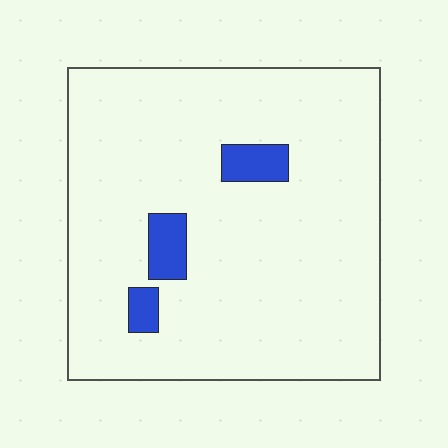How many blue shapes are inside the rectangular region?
3.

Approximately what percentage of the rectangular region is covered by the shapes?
Approximately 5%.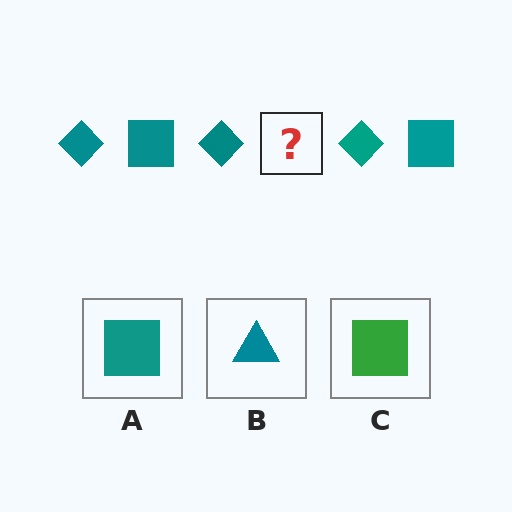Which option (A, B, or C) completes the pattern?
A.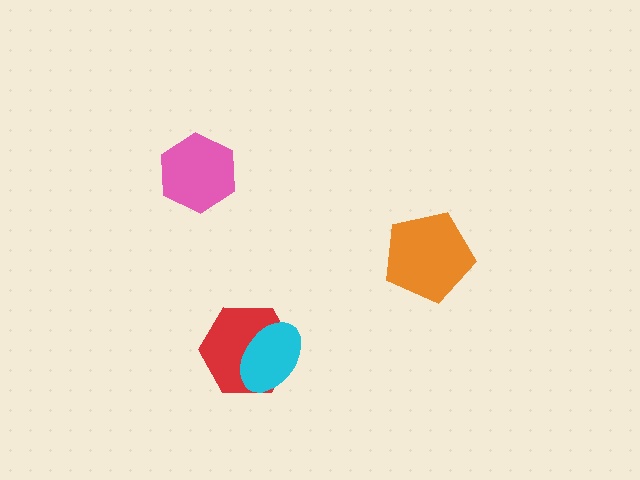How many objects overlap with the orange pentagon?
0 objects overlap with the orange pentagon.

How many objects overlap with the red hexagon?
1 object overlaps with the red hexagon.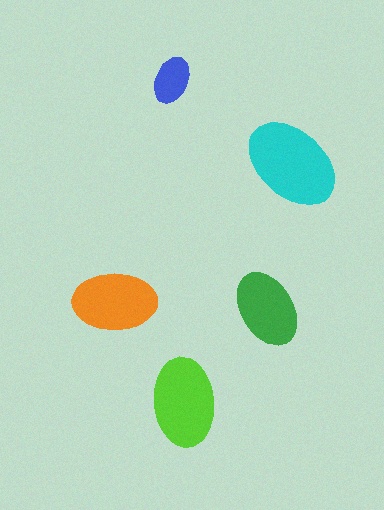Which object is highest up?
The blue ellipse is topmost.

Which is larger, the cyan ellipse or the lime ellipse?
The cyan one.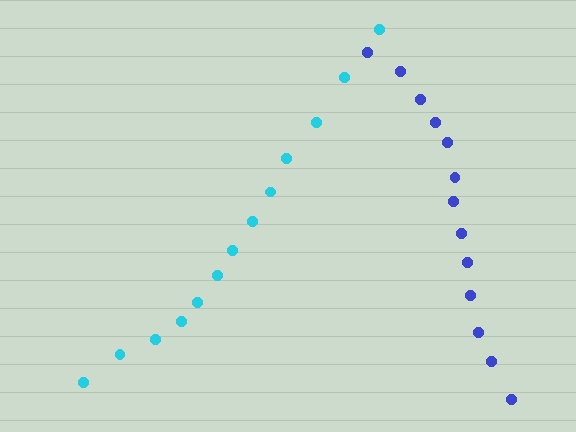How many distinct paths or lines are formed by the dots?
There are 2 distinct paths.